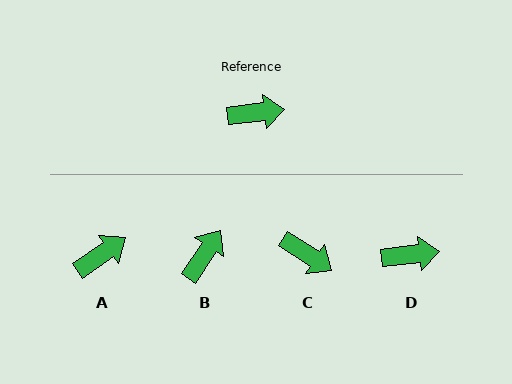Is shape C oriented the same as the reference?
No, it is off by about 40 degrees.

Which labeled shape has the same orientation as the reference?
D.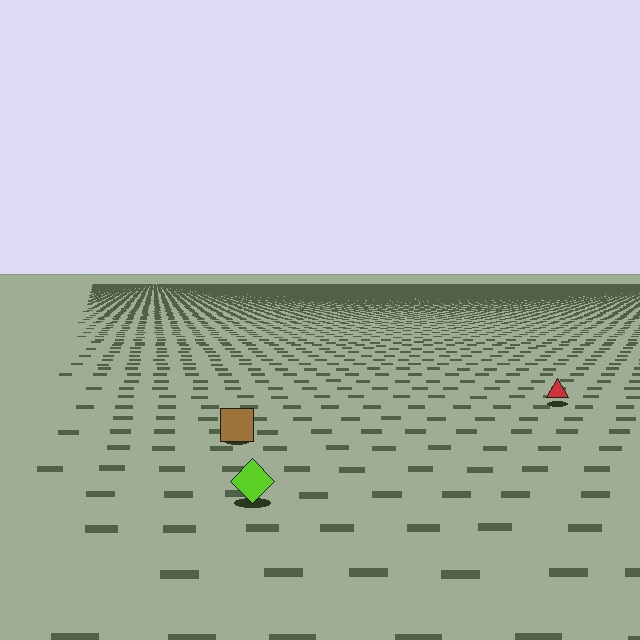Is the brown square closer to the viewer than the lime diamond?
No. The lime diamond is closer — you can tell from the texture gradient: the ground texture is coarser near it.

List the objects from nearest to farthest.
From nearest to farthest: the lime diamond, the brown square, the red triangle.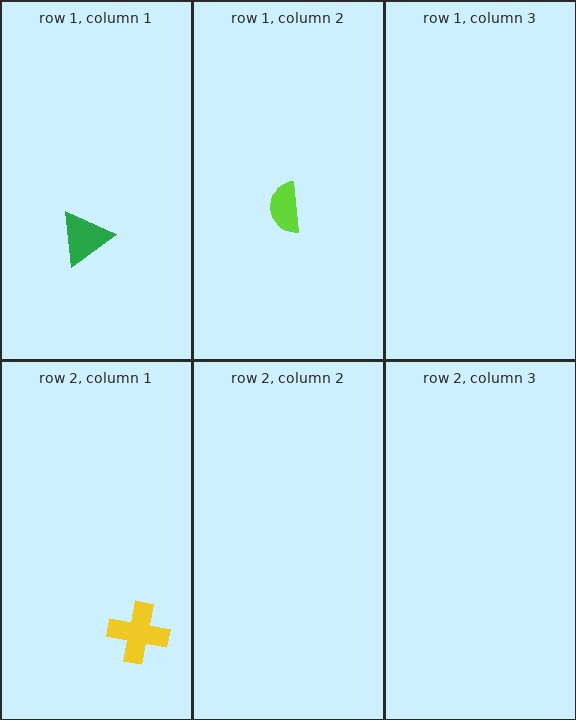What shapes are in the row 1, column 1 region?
The green triangle.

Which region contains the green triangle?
The row 1, column 1 region.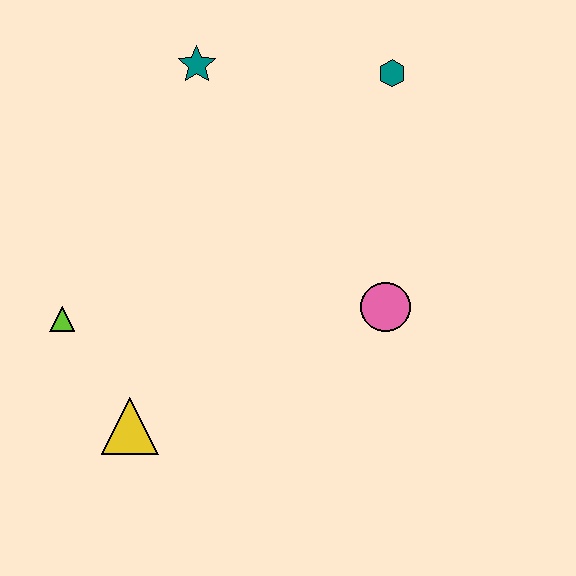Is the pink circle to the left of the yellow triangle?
No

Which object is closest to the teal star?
The teal hexagon is closest to the teal star.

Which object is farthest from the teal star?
The yellow triangle is farthest from the teal star.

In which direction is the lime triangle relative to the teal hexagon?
The lime triangle is to the left of the teal hexagon.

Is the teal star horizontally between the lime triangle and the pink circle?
Yes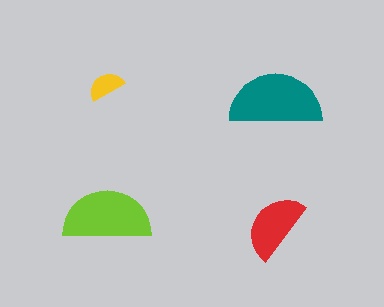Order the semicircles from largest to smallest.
the teal one, the lime one, the red one, the yellow one.